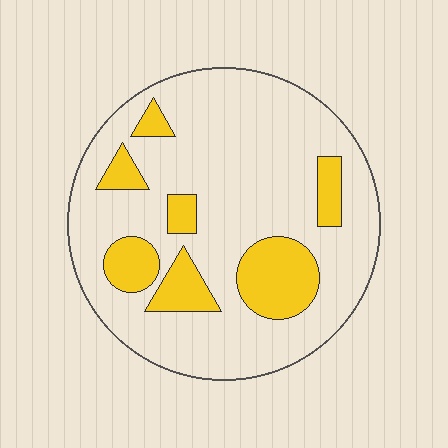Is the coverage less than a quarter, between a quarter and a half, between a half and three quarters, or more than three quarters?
Less than a quarter.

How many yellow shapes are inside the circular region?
7.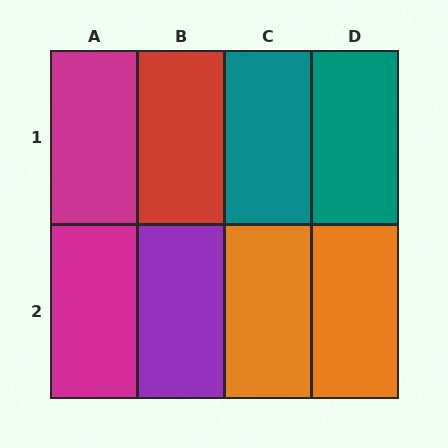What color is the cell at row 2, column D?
Orange.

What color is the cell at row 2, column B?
Purple.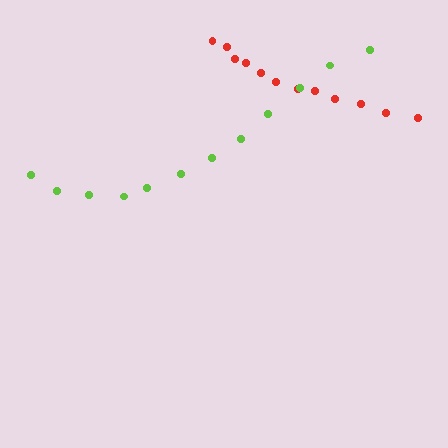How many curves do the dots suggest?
There are 2 distinct paths.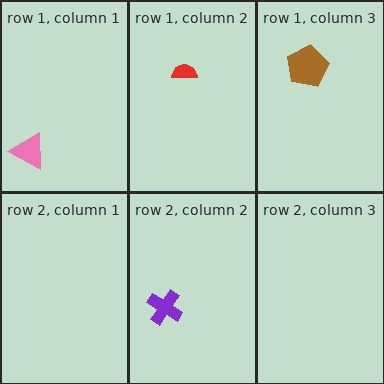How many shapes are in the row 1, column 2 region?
1.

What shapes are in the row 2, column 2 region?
The purple cross.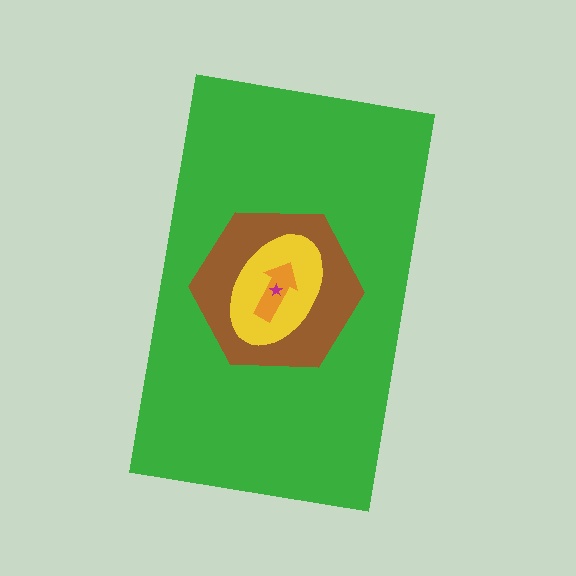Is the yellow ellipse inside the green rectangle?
Yes.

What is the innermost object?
The magenta star.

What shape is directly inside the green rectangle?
The brown hexagon.